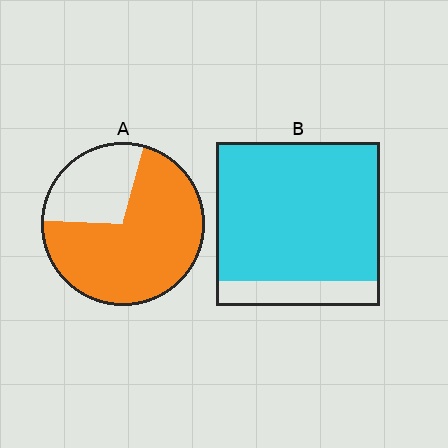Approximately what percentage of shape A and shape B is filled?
A is approximately 70% and B is approximately 85%.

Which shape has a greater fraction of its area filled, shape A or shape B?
Shape B.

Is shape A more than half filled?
Yes.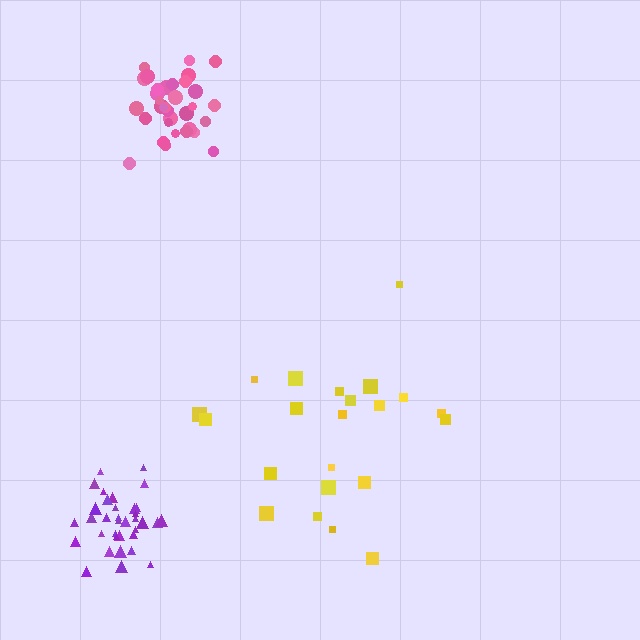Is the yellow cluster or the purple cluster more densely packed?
Purple.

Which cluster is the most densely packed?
Purple.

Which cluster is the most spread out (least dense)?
Yellow.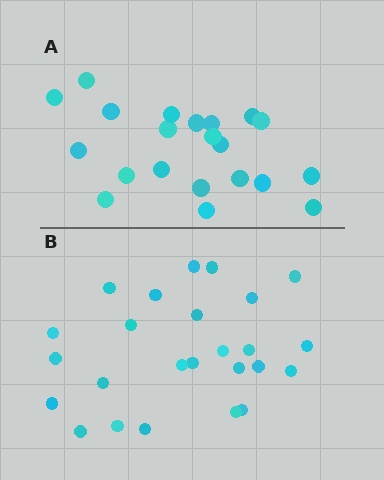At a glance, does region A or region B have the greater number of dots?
Region B (the bottom region) has more dots.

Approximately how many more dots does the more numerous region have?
Region B has about 4 more dots than region A.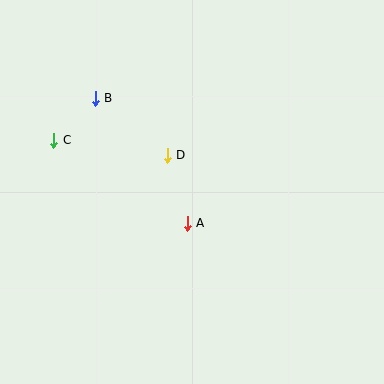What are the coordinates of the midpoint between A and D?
The midpoint between A and D is at (177, 189).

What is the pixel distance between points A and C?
The distance between A and C is 157 pixels.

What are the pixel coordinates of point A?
Point A is at (187, 223).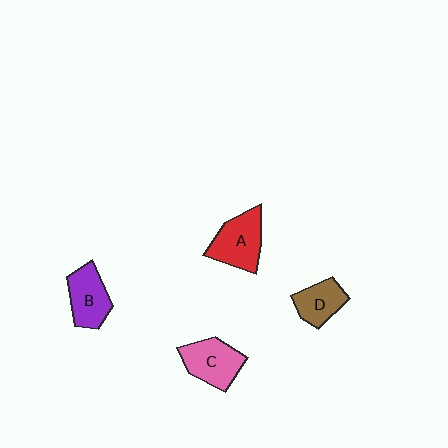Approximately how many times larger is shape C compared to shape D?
Approximately 1.3 times.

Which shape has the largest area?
Shape A (red).